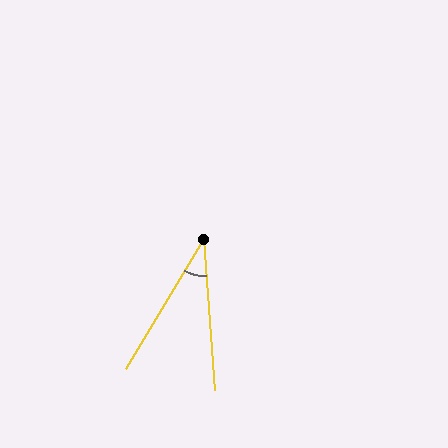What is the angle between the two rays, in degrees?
Approximately 35 degrees.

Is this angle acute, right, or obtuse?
It is acute.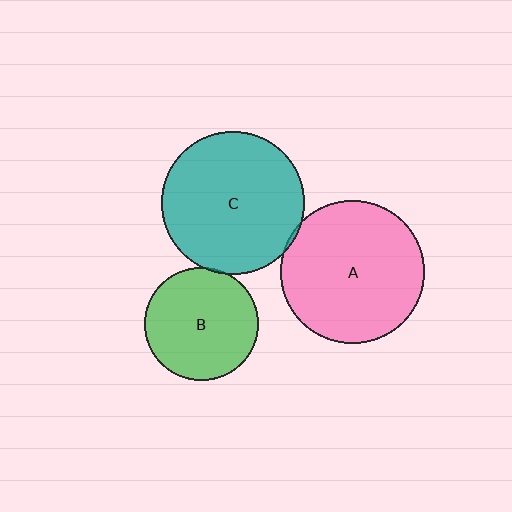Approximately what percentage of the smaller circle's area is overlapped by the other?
Approximately 5%.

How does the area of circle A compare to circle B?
Approximately 1.6 times.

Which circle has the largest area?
Circle A (pink).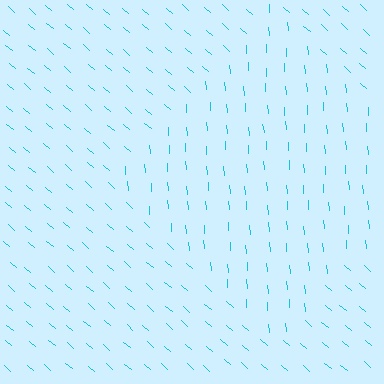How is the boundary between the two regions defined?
The boundary is defined purely by a change in line orientation (approximately 45 degrees difference). All lines are the same color and thickness.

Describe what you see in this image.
The image is filled with small cyan line segments. A diamond region in the image has lines oriented differently from the surrounding lines, creating a visible texture boundary.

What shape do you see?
I see a diamond.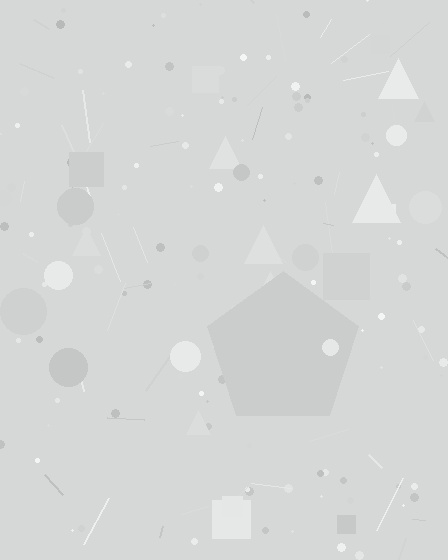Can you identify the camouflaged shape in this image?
The camouflaged shape is a pentagon.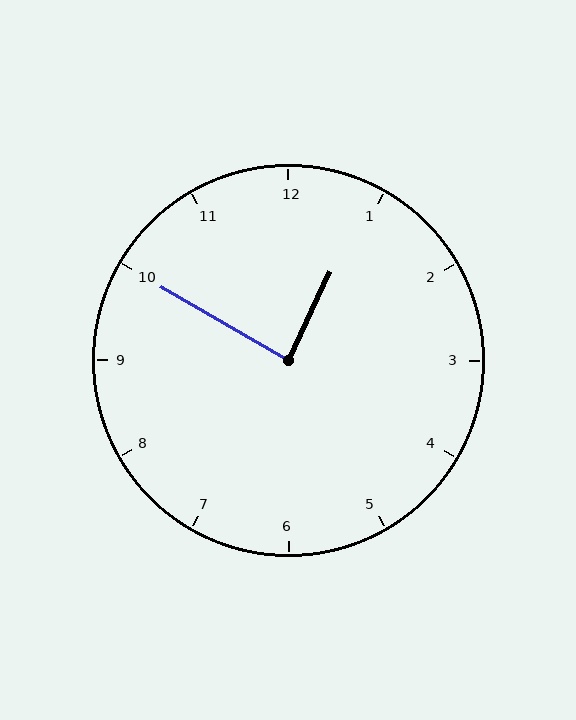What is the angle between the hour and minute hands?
Approximately 85 degrees.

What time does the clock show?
12:50.